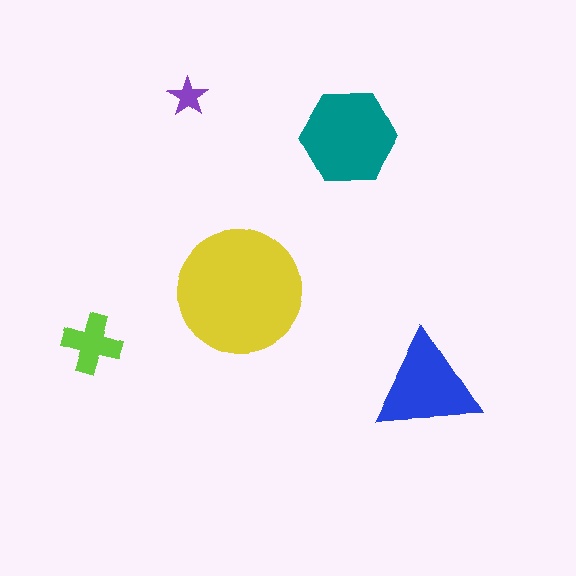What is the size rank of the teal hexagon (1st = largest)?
2nd.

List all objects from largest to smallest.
The yellow circle, the teal hexagon, the blue triangle, the lime cross, the purple star.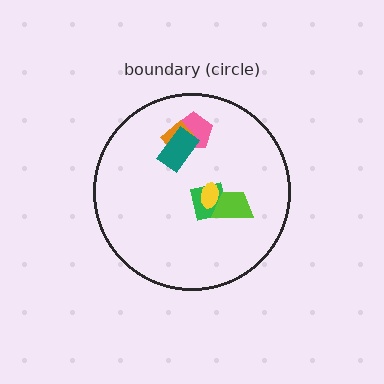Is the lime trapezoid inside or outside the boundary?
Inside.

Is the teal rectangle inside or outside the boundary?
Inside.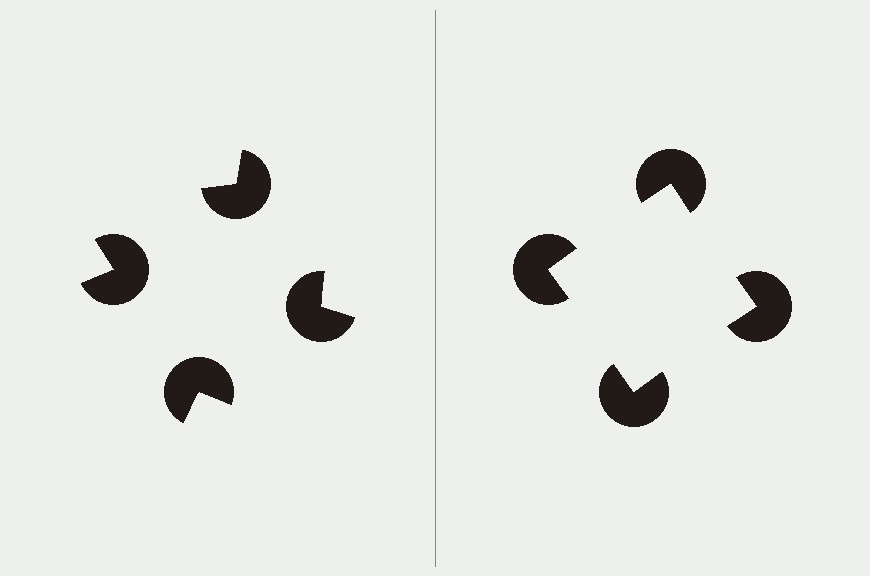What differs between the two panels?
The pac-man discs are positioned identically on both sides; only the wedge orientations differ. On the right they align to a square; on the left they are misaligned.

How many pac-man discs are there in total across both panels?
8 — 4 on each side.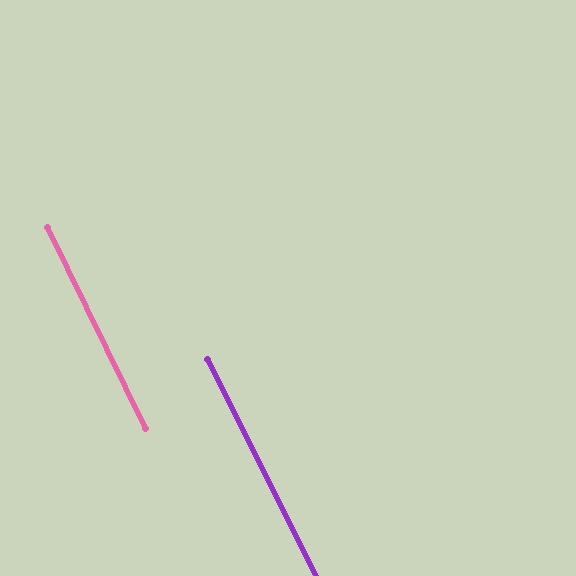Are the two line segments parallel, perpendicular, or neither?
Parallel — their directions differ by only 0.5°.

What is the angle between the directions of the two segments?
Approximately 0 degrees.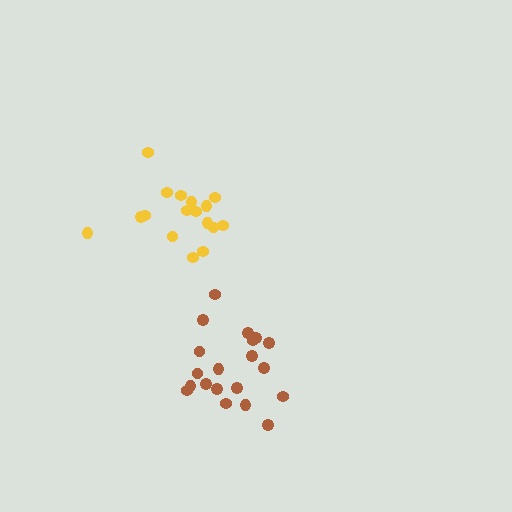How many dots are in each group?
Group 1: 20 dots, Group 2: 17 dots (37 total).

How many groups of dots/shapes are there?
There are 2 groups.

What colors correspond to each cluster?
The clusters are colored: brown, yellow.